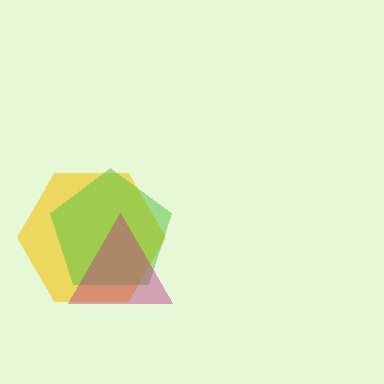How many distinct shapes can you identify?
There are 3 distinct shapes: a yellow hexagon, a lime pentagon, a magenta triangle.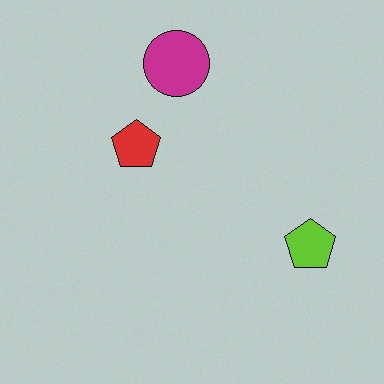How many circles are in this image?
There is 1 circle.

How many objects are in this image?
There are 3 objects.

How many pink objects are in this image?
There are no pink objects.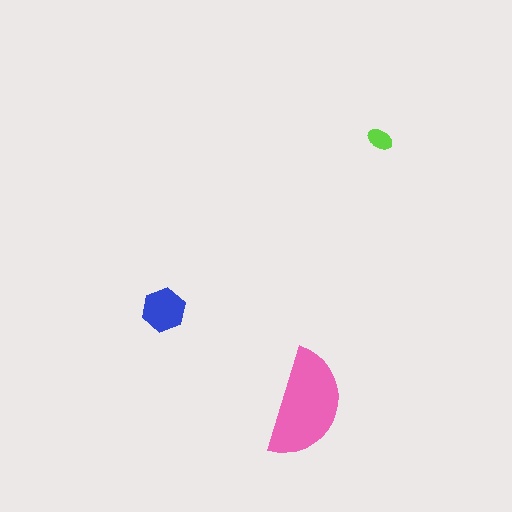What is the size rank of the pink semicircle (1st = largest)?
1st.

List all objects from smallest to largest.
The lime ellipse, the blue hexagon, the pink semicircle.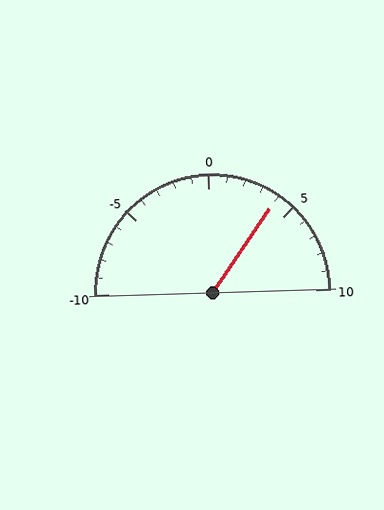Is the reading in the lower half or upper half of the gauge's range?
The reading is in the upper half of the range (-10 to 10).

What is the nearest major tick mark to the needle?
The nearest major tick mark is 5.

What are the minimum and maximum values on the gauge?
The gauge ranges from -10 to 10.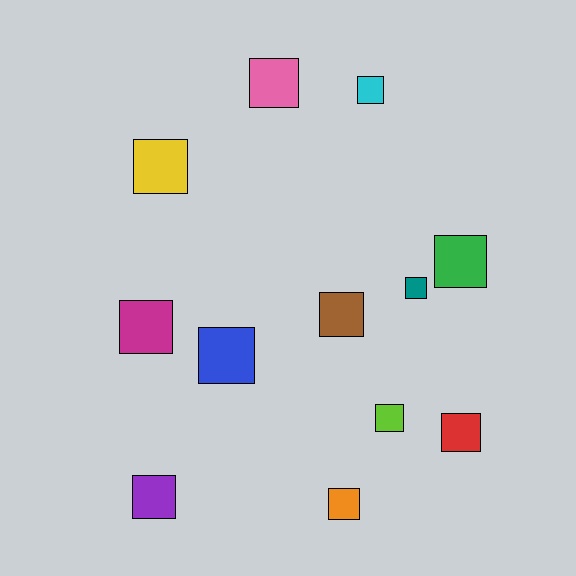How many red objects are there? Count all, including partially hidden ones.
There is 1 red object.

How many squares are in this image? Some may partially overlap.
There are 12 squares.